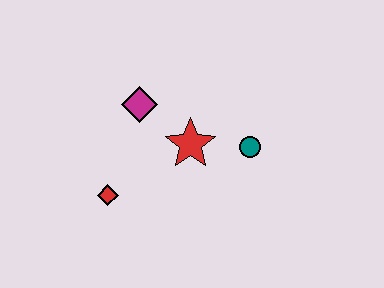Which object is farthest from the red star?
The red diamond is farthest from the red star.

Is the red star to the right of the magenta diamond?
Yes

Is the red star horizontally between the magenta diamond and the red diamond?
No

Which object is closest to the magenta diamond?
The red star is closest to the magenta diamond.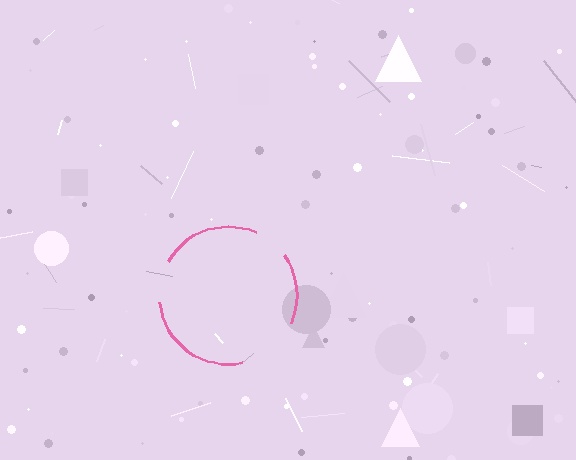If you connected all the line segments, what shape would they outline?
They would outline a circle.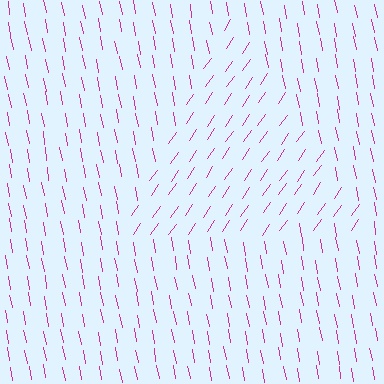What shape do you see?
I see a triangle.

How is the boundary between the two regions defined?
The boundary is defined purely by a change in line orientation (approximately 45 degrees difference). All lines are the same color and thickness.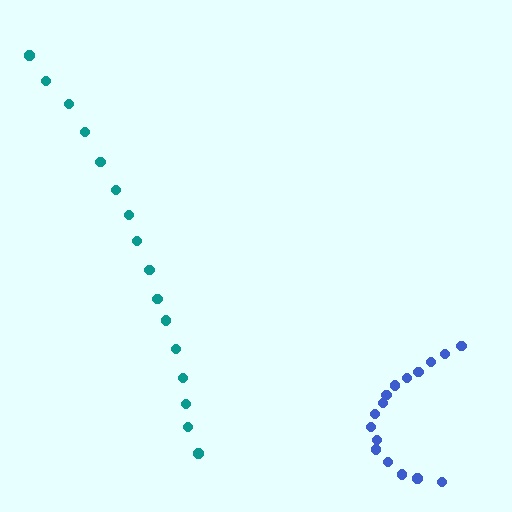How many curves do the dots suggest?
There are 2 distinct paths.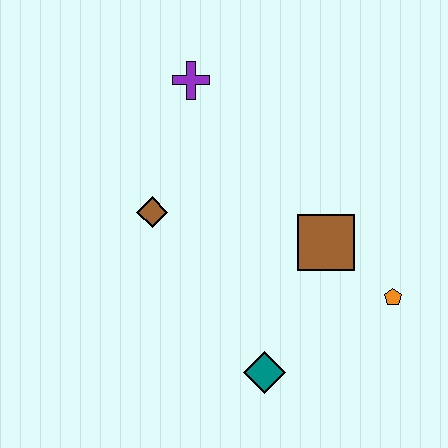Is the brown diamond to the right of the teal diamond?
No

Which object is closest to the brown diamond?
The purple cross is closest to the brown diamond.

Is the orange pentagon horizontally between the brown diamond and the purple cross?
No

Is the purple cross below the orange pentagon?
No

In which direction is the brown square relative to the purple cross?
The brown square is below the purple cross.